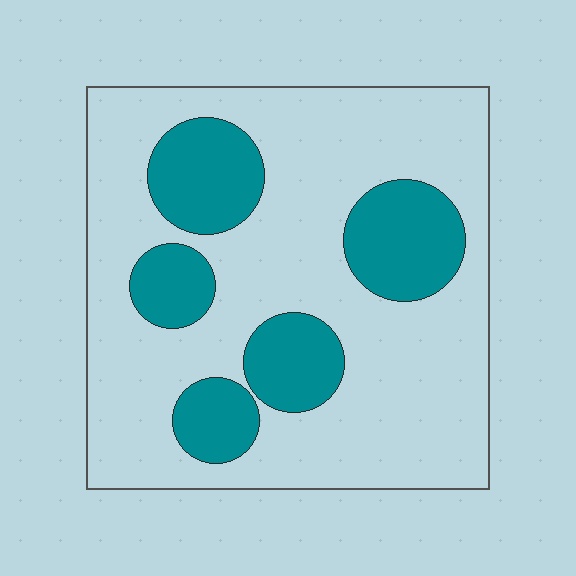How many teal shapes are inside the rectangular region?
5.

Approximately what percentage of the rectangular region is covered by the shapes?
Approximately 25%.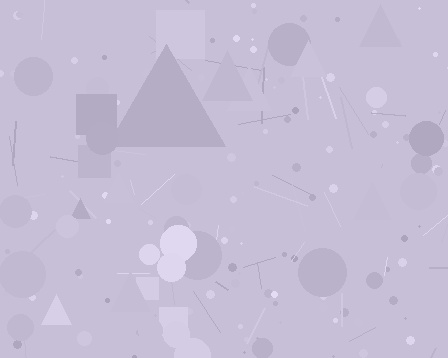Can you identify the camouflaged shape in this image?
The camouflaged shape is a triangle.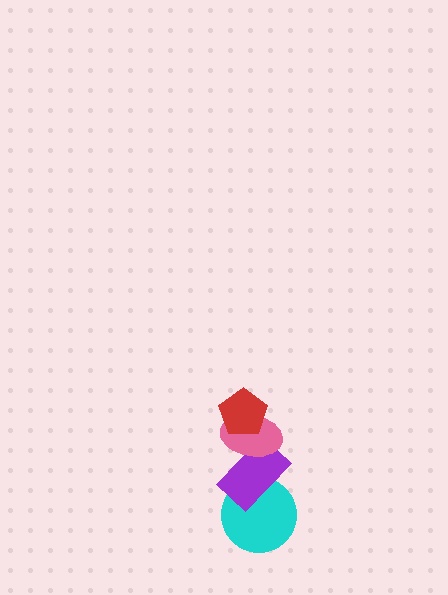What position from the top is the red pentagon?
The red pentagon is 1st from the top.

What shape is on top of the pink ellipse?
The red pentagon is on top of the pink ellipse.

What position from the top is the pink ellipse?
The pink ellipse is 2nd from the top.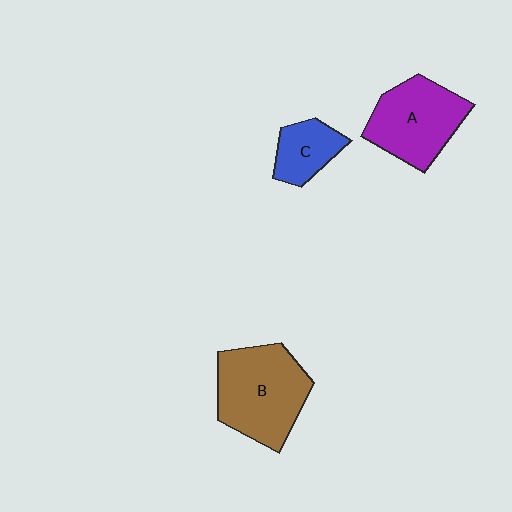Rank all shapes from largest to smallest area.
From largest to smallest: B (brown), A (purple), C (blue).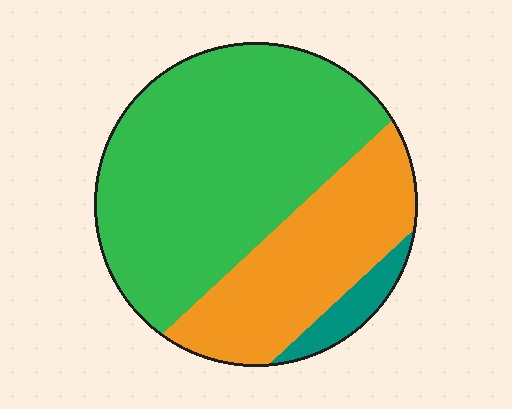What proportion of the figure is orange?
Orange takes up about one third (1/3) of the figure.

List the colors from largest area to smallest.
From largest to smallest: green, orange, teal.